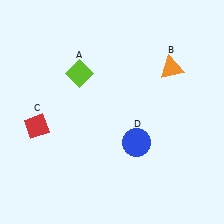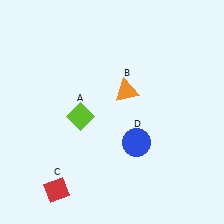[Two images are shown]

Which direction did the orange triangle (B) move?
The orange triangle (B) moved left.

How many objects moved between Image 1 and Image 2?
3 objects moved between the two images.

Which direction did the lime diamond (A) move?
The lime diamond (A) moved down.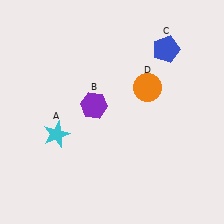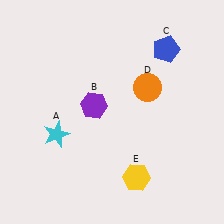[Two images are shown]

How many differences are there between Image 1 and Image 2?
There is 1 difference between the two images.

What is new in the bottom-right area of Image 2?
A yellow hexagon (E) was added in the bottom-right area of Image 2.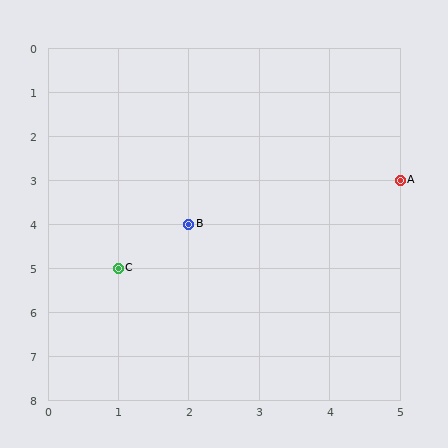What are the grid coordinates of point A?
Point A is at grid coordinates (5, 3).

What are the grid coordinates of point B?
Point B is at grid coordinates (2, 4).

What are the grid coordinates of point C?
Point C is at grid coordinates (1, 5).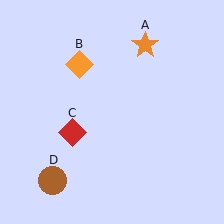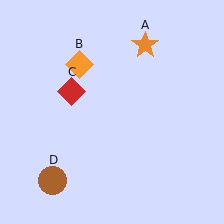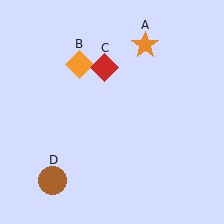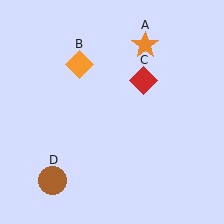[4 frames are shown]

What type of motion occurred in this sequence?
The red diamond (object C) rotated clockwise around the center of the scene.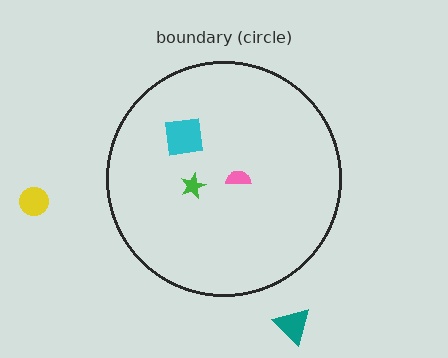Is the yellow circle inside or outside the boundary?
Outside.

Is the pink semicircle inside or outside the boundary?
Inside.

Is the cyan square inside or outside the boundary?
Inside.